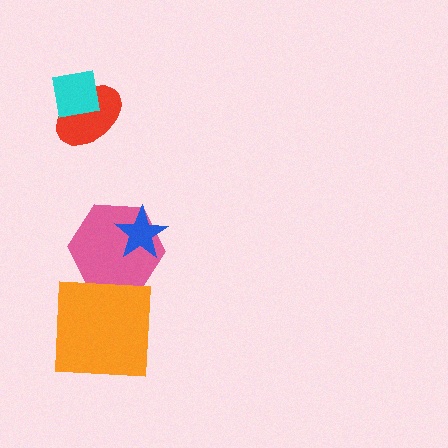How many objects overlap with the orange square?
1 object overlaps with the orange square.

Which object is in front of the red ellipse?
The cyan square is in front of the red ellipse.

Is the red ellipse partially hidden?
Yes, it is partially covered by another shape.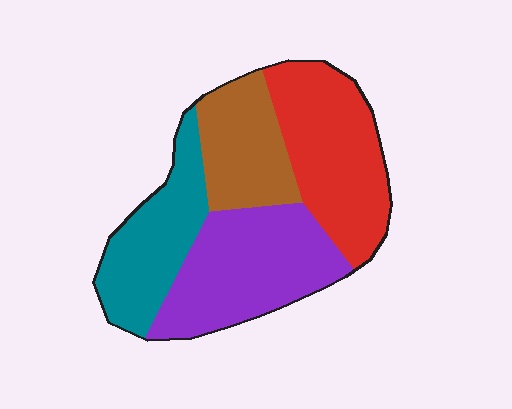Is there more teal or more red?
Red.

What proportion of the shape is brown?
Brown takes up between a sixth and a third of the shape.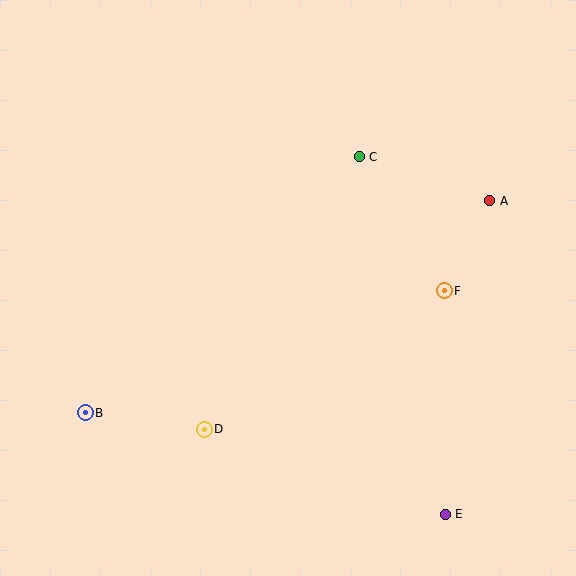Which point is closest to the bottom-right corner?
Point E is closest to the bottom-right corner.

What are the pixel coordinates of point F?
Point F is at (444, 291).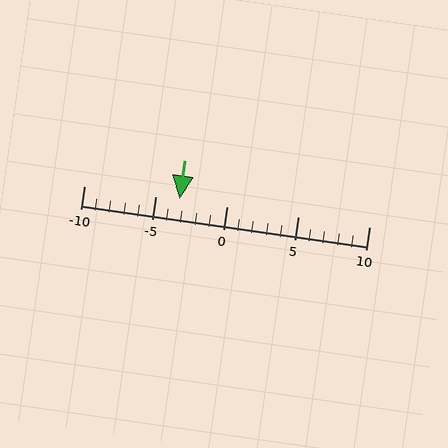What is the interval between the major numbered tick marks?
The major tick marks are spaced 5 units apart.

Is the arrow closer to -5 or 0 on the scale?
The arrow is closer to -5.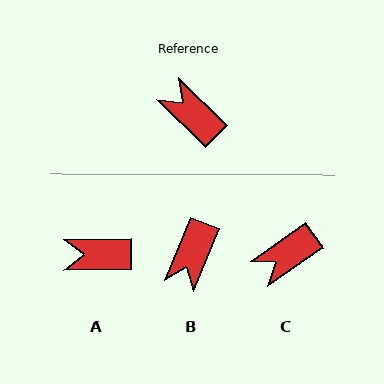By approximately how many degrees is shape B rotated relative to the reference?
Approximately 112 degrees counter-clockwise.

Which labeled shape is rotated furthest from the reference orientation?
B, about 112 degrees away.